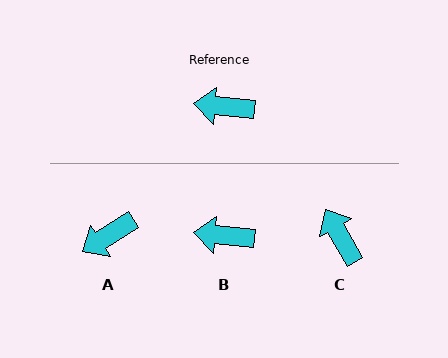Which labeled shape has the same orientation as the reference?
B.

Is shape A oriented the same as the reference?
No, it is off by about 38 degrees.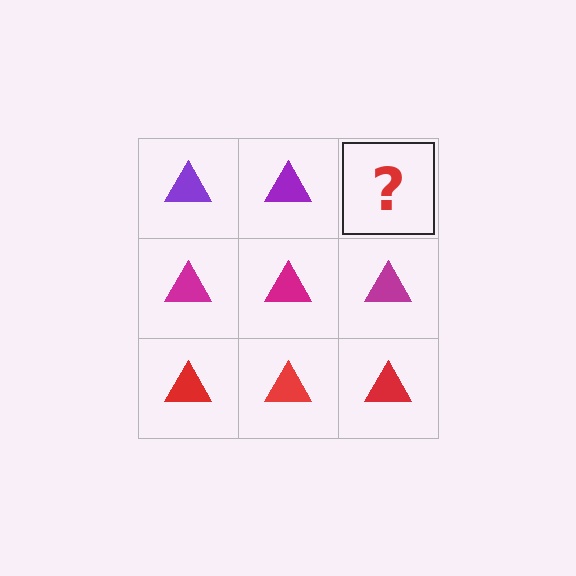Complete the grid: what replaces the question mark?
The question mark should be replaced with a purple triangle.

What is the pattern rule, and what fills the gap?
The rule is that each row has a consistent color. The gap should be filled with a purple triangle.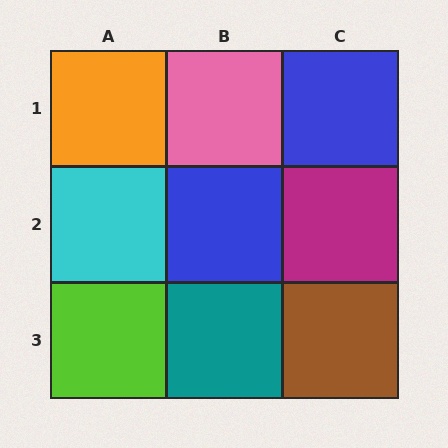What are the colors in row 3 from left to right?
Lime, teal, brown.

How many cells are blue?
2 cells are blue.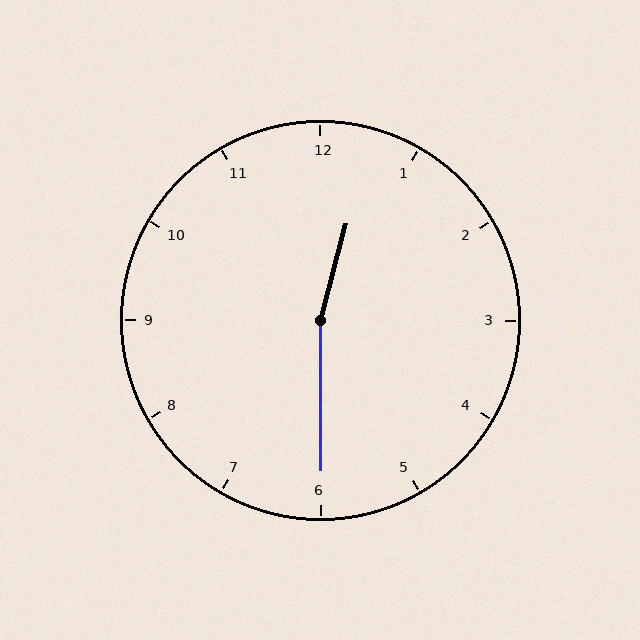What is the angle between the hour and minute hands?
Approximately 165 degrees.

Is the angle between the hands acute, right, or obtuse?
It is obtuse.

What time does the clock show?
12:30.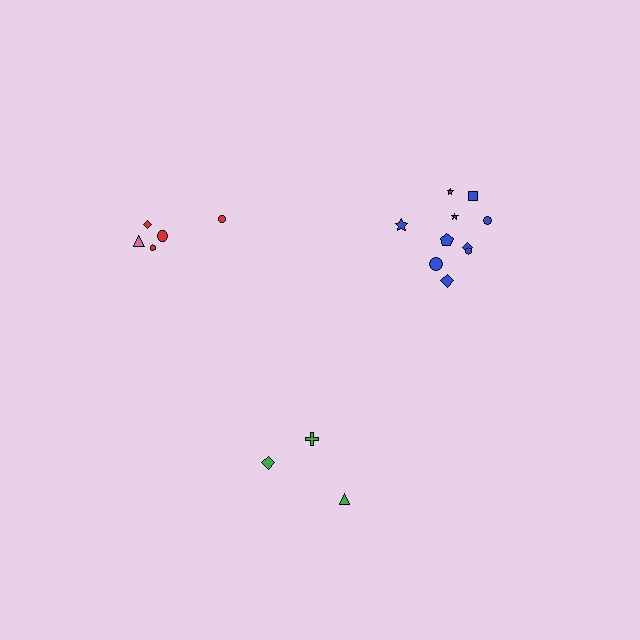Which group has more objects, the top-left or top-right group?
The top-right group.